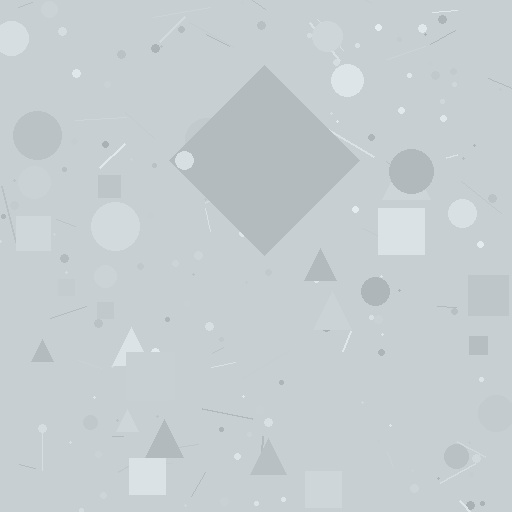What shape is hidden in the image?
A diamond is hidden in the image.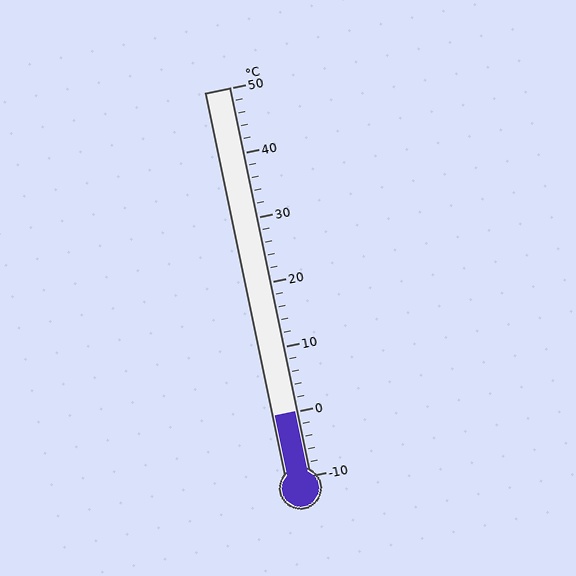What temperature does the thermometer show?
The thermometer shows approximately 0°C.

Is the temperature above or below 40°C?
The temperature is below 40°C.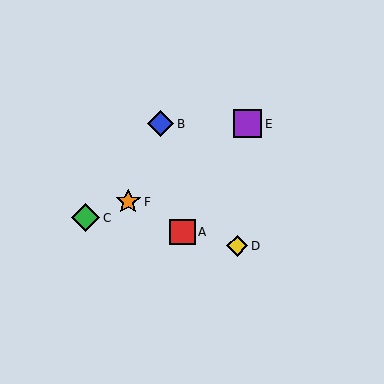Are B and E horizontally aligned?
Yes, both are at y≈124.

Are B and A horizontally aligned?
No, B is at y≈124 and A is at y≈232.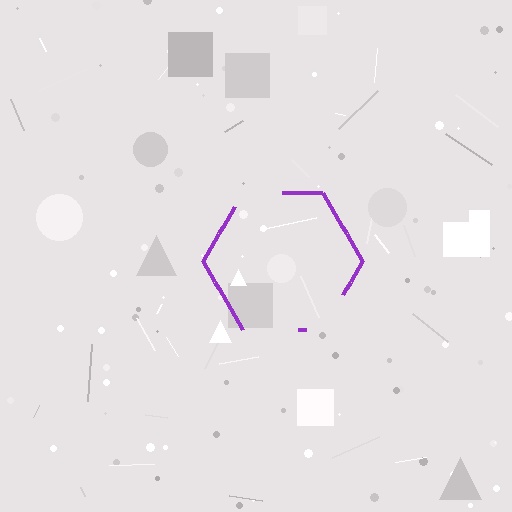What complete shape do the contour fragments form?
The contour fragments form a hexagon.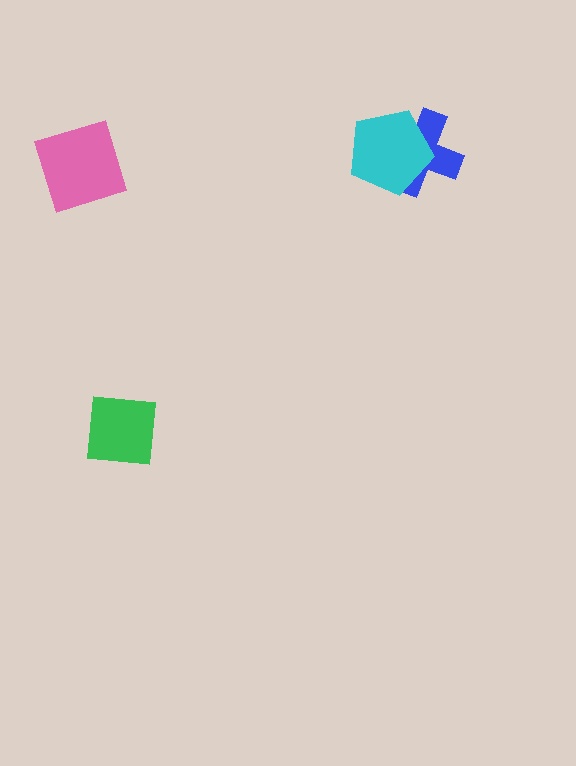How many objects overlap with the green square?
0 objects overlap with the green square.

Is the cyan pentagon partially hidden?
No, no other shape covers it.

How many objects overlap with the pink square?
0 objects overlap with the pink square.